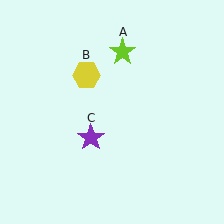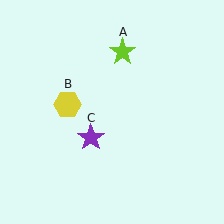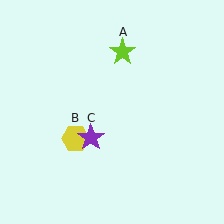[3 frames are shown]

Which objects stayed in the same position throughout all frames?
Lime star (object A) and purple star (object C) remained stationary.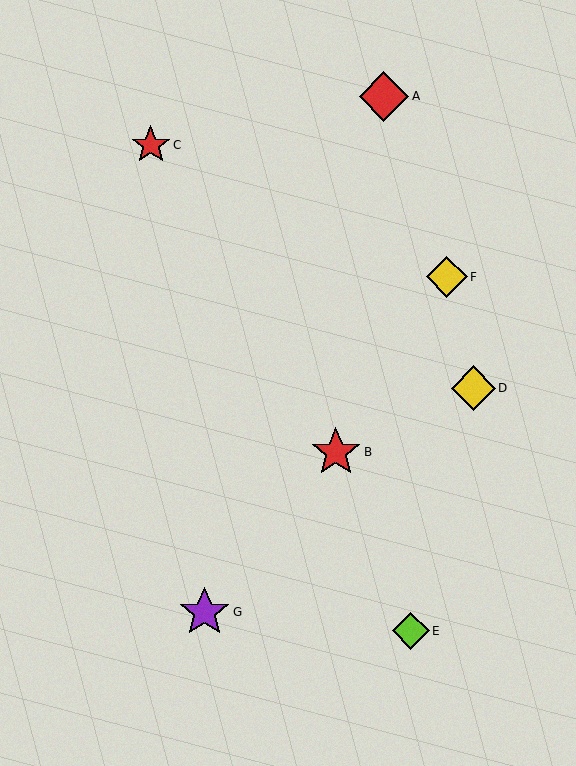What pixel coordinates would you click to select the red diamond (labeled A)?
Click at (384, 96) to select the red diamond A.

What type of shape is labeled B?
Shape B is a red star.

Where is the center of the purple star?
The center of the purple star is at (204, 612).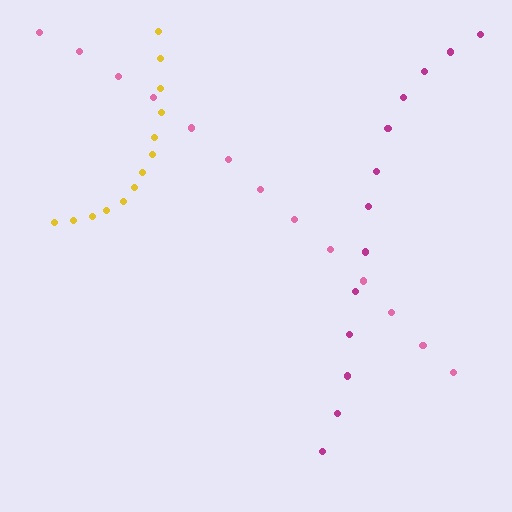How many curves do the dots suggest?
There are 3 distinct paths.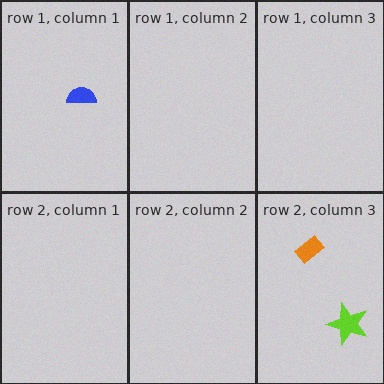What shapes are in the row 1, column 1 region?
The blue semicircle.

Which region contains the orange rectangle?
The row 2, column 3 region.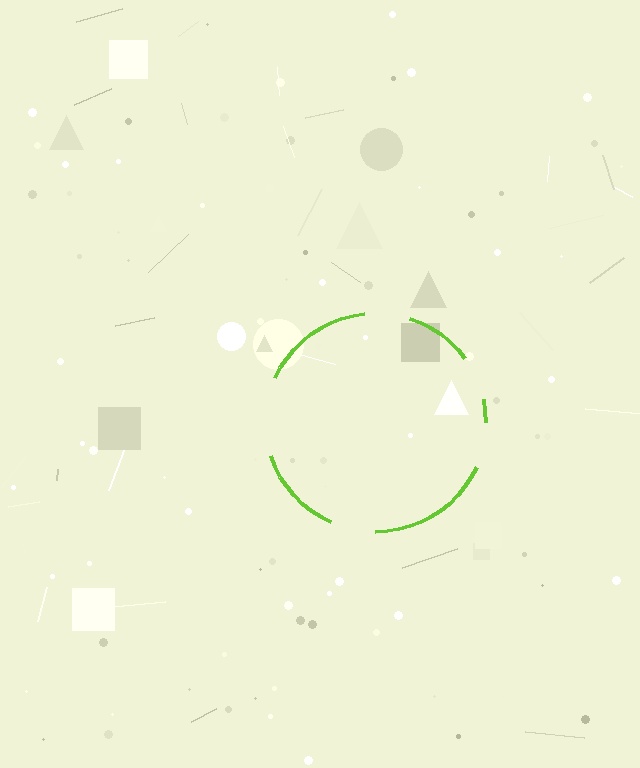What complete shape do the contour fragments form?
The contour fragments form a circle.